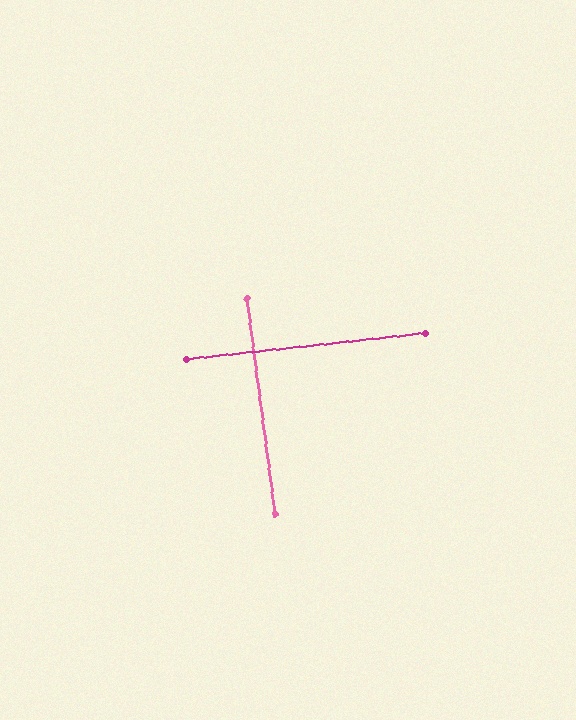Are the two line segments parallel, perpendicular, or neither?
Perpendicular — they meet at approximately 89°.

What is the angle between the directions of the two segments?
Approximately 89 degrees.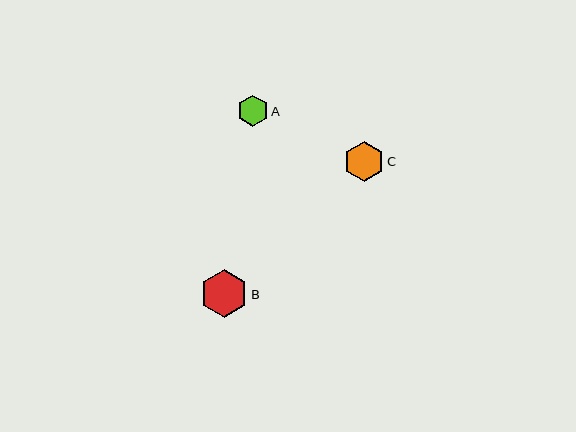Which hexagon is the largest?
Hexagon B is the largest with a size of approximately 48 pixels.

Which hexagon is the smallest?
Hexagon A is the smallest with a size of approximately 31 pixels.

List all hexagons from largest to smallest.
From largest to smallest: B, C, A.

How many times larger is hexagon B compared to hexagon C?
Hexagon B is approximately 1.2 times the size of hexagon C.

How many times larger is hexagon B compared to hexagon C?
Hexagon B is approximately 1.2 times the size of hexagon C.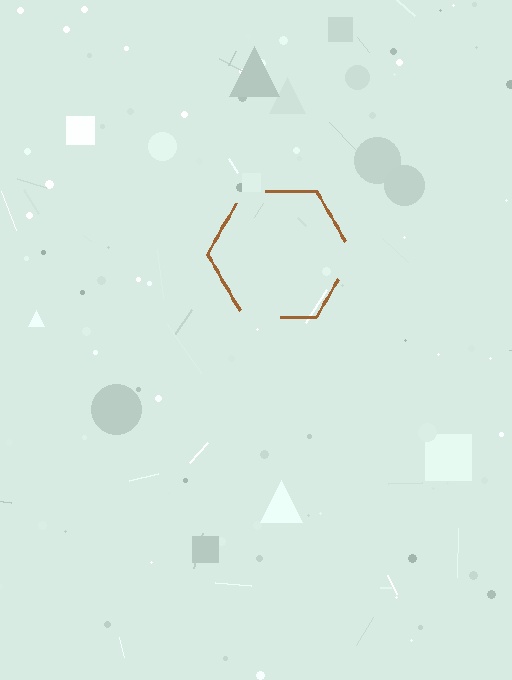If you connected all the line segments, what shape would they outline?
They would outline a hexagon.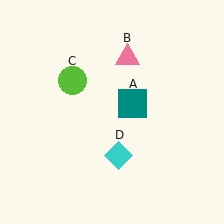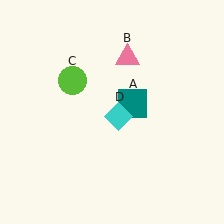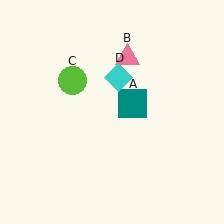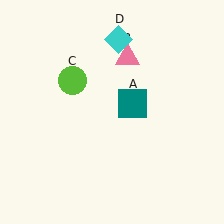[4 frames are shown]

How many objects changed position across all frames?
1 object changed position: cyan diamond (object D).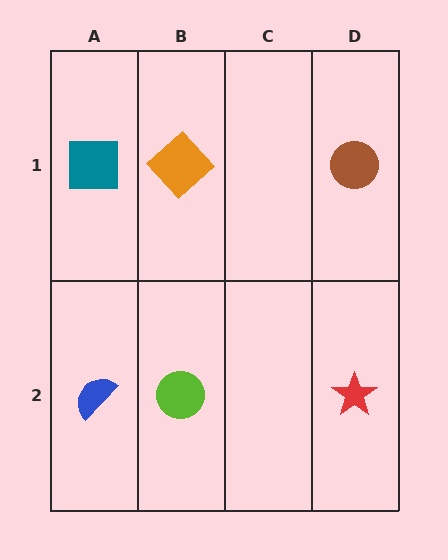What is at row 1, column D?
A brown circle.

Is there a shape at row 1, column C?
No, that cell is empty.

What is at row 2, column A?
A blue semicircle.